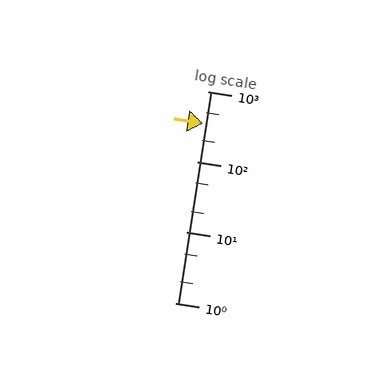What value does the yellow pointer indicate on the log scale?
The pointer indicates approximately 350.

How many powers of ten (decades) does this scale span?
The scale spans 3 decades, from 1 to 1000.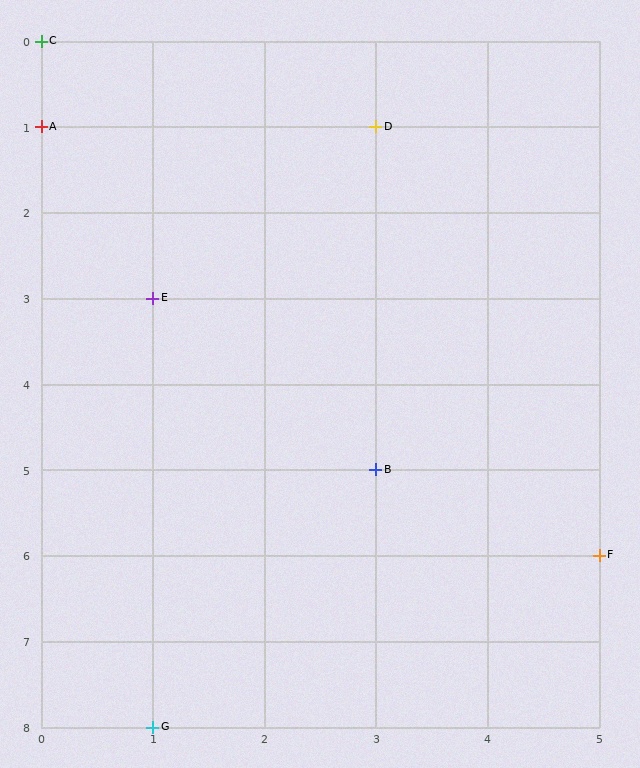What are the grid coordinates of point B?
Point B is at grid coordinates (3, 5).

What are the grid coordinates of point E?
Point E is at grid coordinates (1, 3).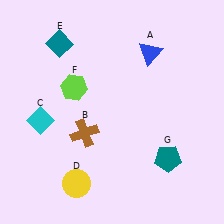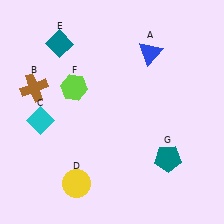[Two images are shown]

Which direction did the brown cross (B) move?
The brown cross (B) moved left.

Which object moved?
The brown cross (B) moved left.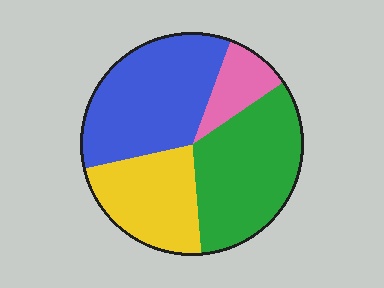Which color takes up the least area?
Pink, at roughly 10%.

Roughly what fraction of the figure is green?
Green takes up between a quarter and a half of the figure.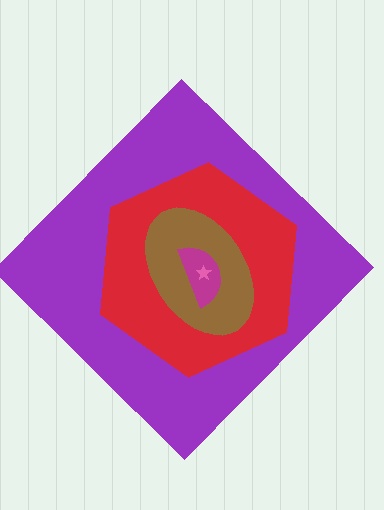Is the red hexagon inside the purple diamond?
Yes.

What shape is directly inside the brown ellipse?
The magenta semicircle.